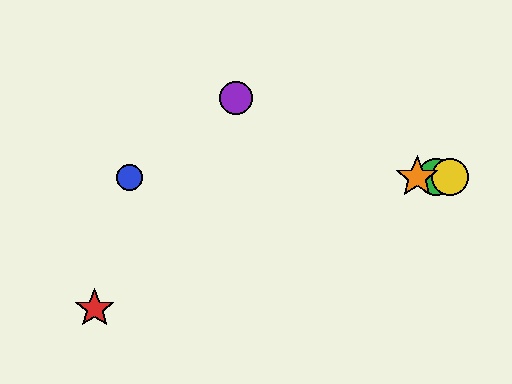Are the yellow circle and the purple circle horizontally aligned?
No, the yellow circle is at y≈177 and the purple circle is at y≈98.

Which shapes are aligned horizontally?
The blue circle, the green circle, the yellow circle, the orange star are aligned horizontally.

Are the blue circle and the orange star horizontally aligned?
Yes, both are at y≈177.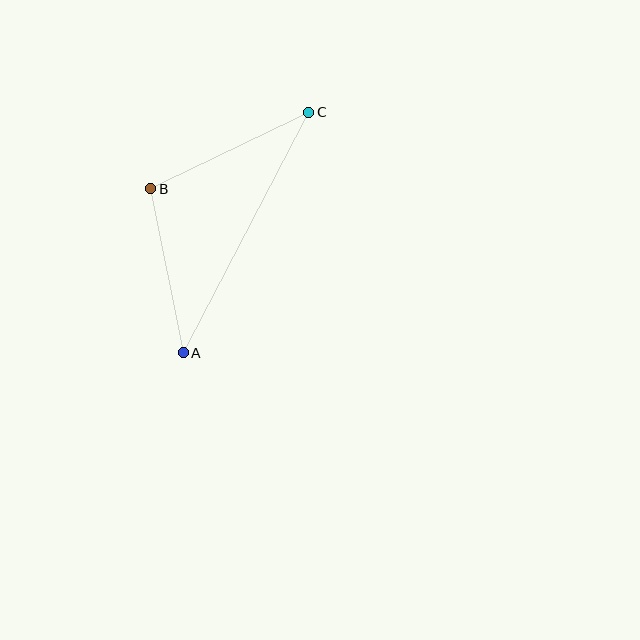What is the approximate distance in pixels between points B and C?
The distance between B and C is approximately 176 pixels.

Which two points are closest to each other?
Points A and B are closest to each other.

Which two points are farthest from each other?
Points A and C are farthest from each other.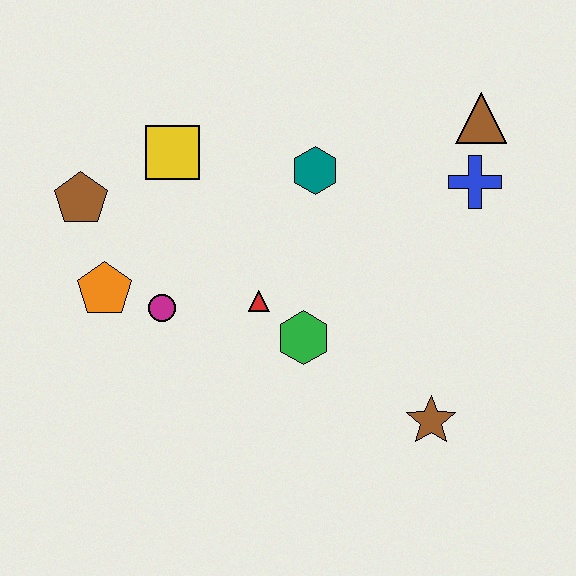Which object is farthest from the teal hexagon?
The brown star is farthest from the teal hexagon.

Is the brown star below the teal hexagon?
Yes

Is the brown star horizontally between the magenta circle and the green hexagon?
No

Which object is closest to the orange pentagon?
The magenta circle is closest to the orange pentagon.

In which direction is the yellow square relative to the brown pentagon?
The yellow square is to the right of the brown pentagon.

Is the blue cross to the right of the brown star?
Yes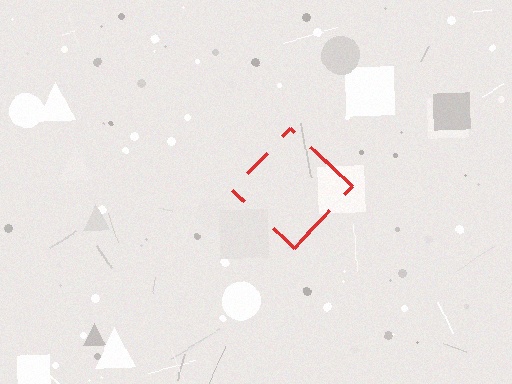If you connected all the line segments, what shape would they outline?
They would outline a diamond.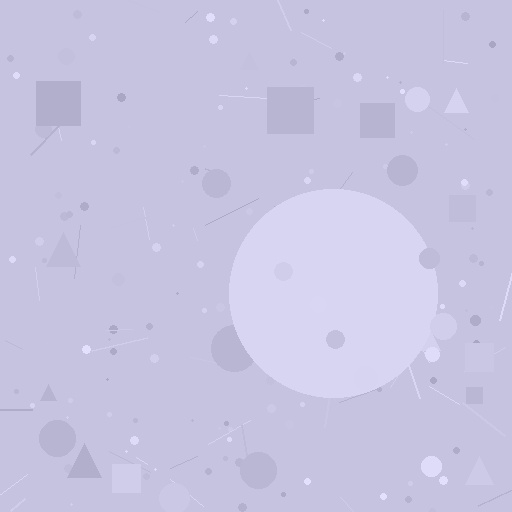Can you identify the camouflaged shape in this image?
The camouflaged shape is a circle.